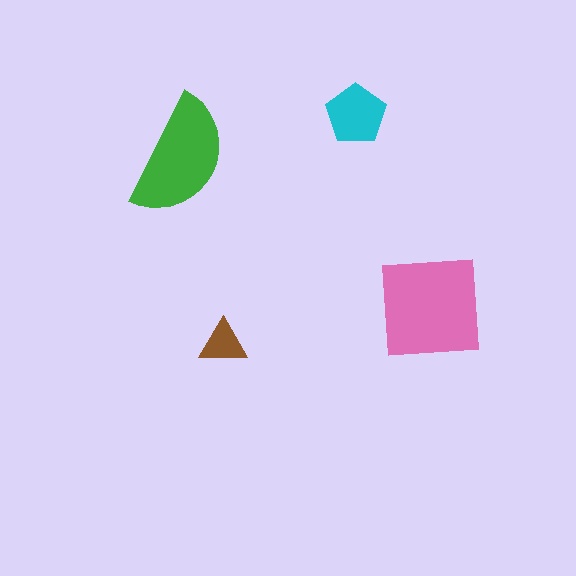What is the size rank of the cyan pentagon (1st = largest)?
3rd.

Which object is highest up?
The cyan pentagon is topmost.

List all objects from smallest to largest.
The brown triangle, the cyan pentagon, the green semicircle, the pink square.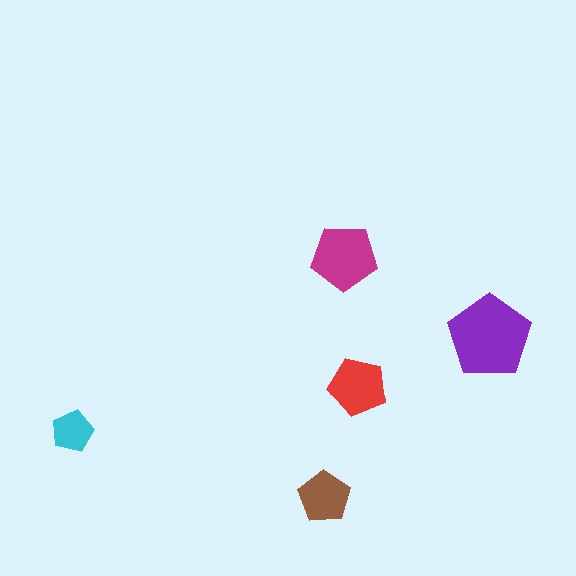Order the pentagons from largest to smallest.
the purple one, the magenta one, the red one, the brown one, the cyan one.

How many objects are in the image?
There are 5 objects in the image.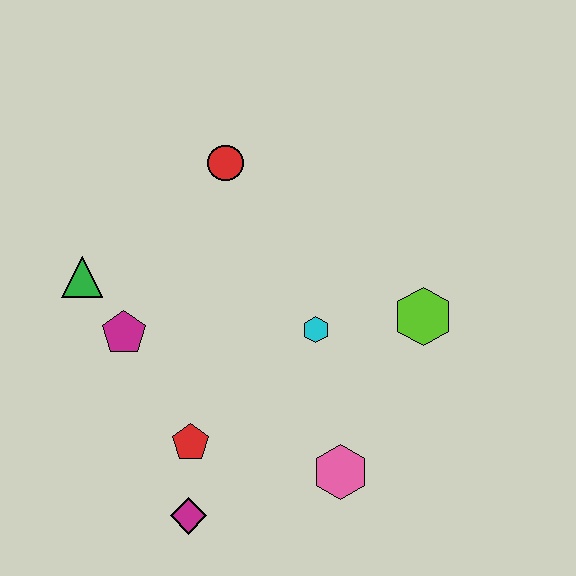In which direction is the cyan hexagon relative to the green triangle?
The cyan hexagon is to the right of the green triangle.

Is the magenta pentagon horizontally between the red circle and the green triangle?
Yes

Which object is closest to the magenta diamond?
The red pentagon is closest to the magenta diamond.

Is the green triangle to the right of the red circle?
No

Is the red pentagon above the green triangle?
No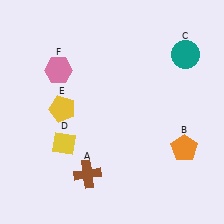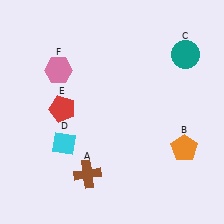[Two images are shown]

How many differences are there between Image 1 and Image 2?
There are 2 differences between the two images.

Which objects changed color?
D changed from yellow to cyan. E changed from yellow to red.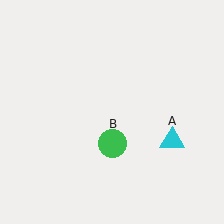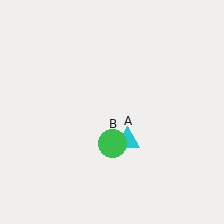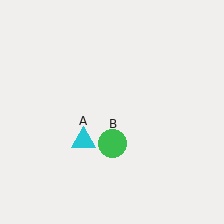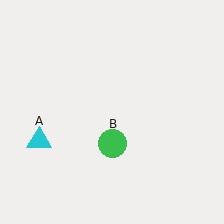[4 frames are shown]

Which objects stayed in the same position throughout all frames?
Green circle (object B) remained stationary.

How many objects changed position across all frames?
1 object changed position: cyan triangle (object A).